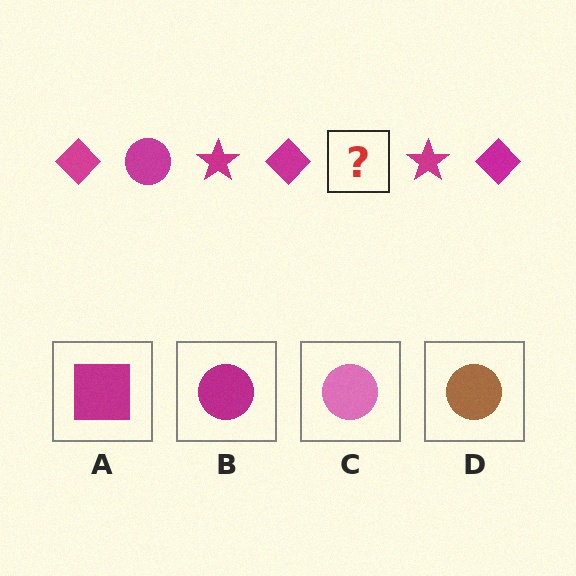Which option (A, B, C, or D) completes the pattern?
B.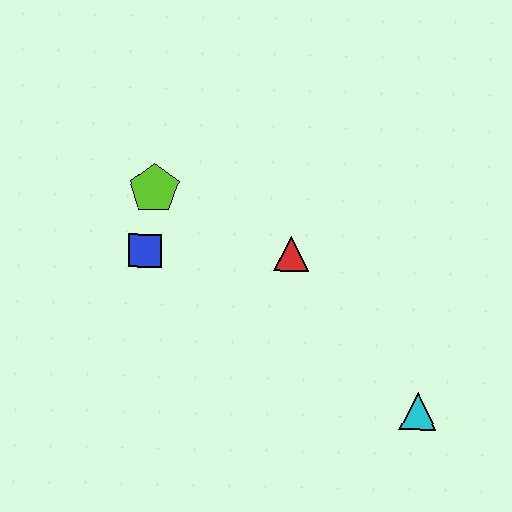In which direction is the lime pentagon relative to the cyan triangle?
The lime pentagon is to the left of the cyan triangle.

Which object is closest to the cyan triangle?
The red triangle is closest to the cyan triangle.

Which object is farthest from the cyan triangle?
The lime pentagon is farthest from the cyan triangle.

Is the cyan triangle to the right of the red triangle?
Yes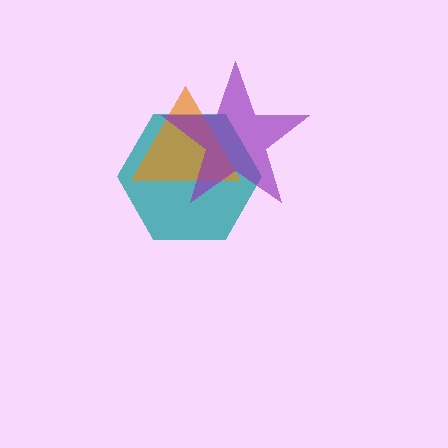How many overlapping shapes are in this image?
There are 3 overlapping shapes in the image.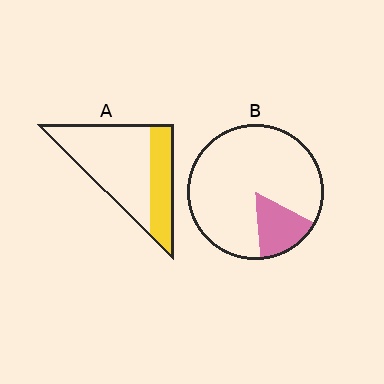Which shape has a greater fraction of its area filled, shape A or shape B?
Shape A.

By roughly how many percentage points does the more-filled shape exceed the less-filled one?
By roughly 15 percentage points (A over B).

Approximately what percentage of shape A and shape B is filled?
A is approximately 30% and B is approximately 15%.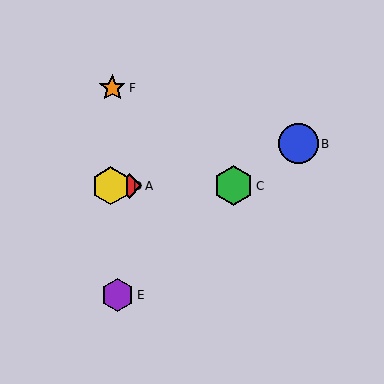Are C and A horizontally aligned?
Yes, both are at y≈186.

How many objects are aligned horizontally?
3 objects (A, C, D) are aligned horizontally.